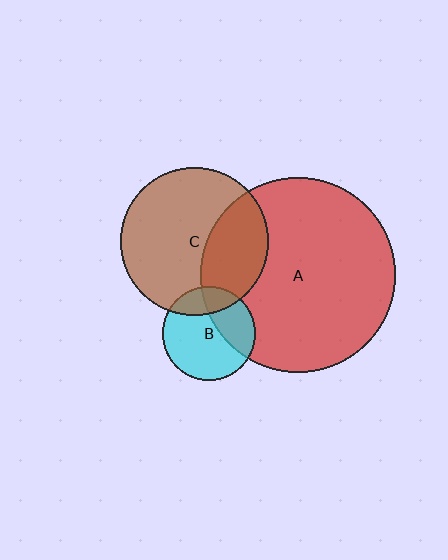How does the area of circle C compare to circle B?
Approximately 2.5 times.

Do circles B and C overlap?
Yes.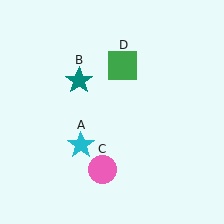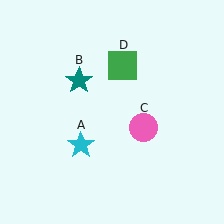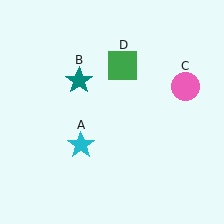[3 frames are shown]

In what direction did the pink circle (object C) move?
The pink circle (object C) moved up and to the right.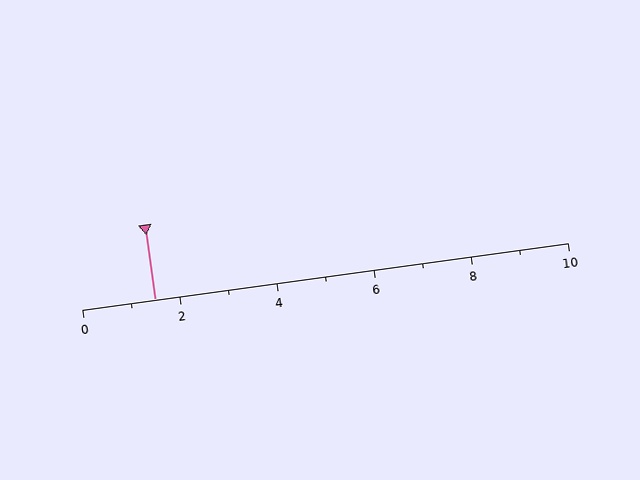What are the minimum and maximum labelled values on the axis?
The axis runs from 0 to 10.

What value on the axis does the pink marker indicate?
The marker indicates approximately 1.5.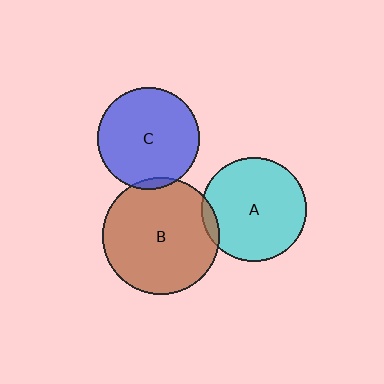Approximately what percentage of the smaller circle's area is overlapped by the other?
Approximately 5%.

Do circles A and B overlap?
Yes.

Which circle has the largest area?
Circle B (brown).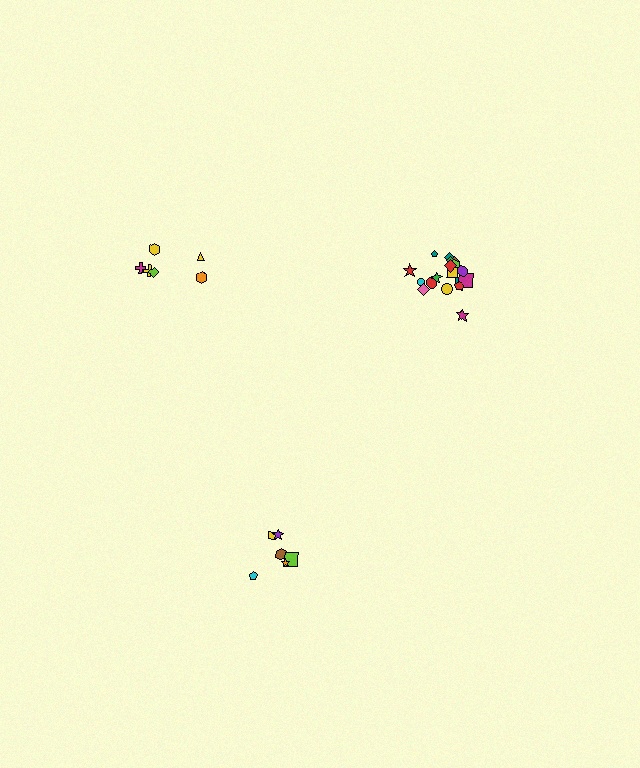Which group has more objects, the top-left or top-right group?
The top-right group.